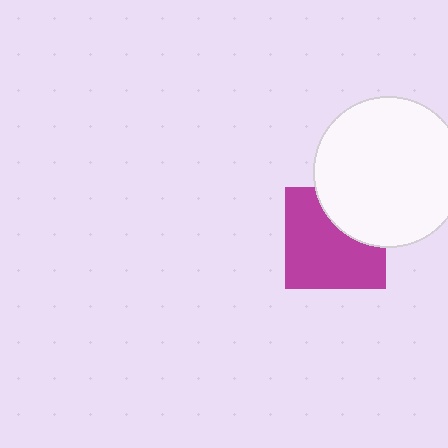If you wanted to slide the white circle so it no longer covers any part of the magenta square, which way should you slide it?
Slide it toward the upper-right — that is the most direct way to separate the two shapes.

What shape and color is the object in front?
The object in front is a white circle.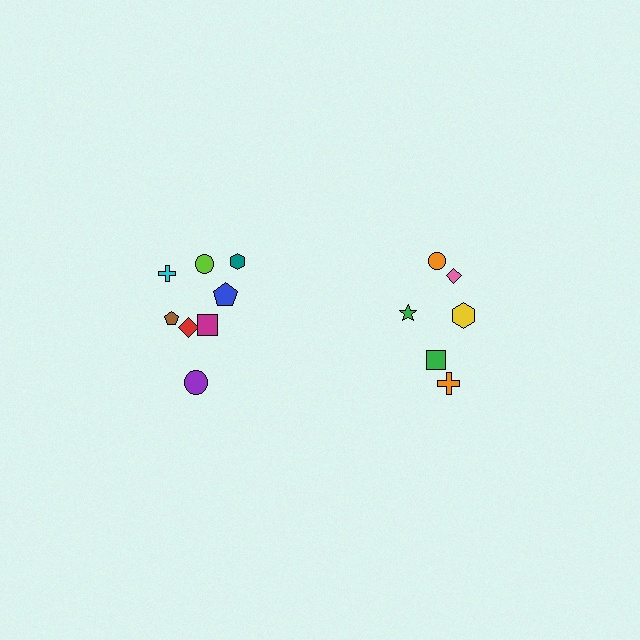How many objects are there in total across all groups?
There are 14 objects.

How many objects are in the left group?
There are 8 objects.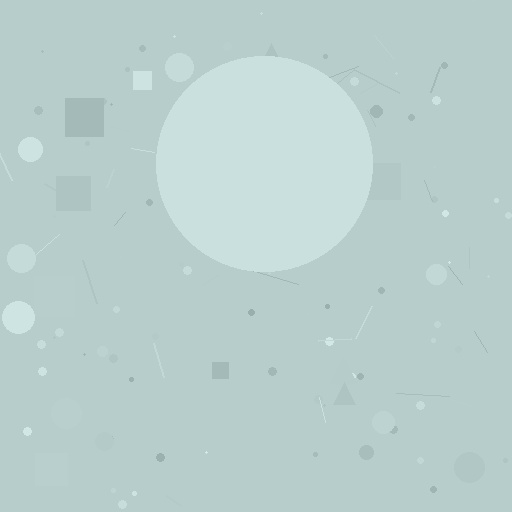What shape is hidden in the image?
A circle is hidden in the image.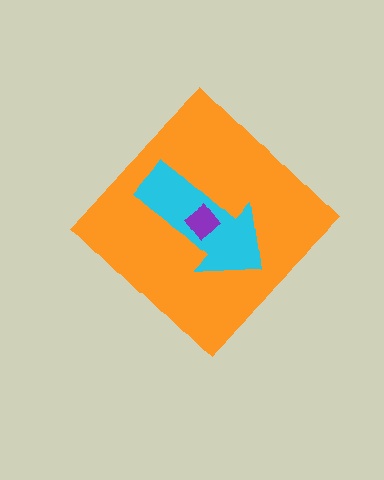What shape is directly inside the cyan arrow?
The purple diamond.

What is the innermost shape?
The purple diamond.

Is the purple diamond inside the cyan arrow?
Yes.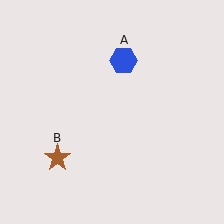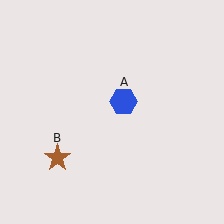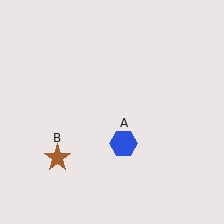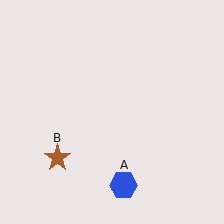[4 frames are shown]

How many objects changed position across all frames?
1 object changed position: blue hexagon (object A).